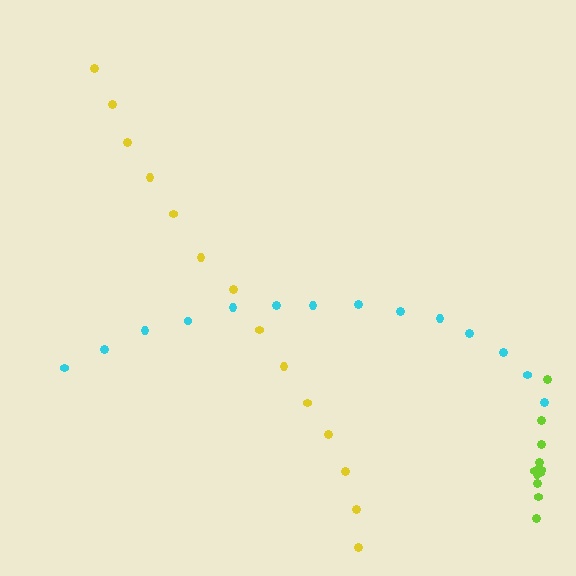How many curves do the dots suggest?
There are 3 distinct paths.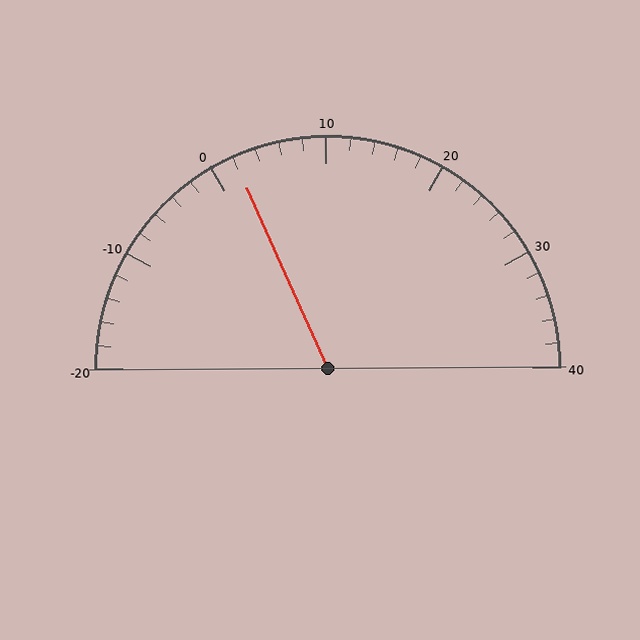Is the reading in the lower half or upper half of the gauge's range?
The reading is in the lower half of the range (-20 to 40).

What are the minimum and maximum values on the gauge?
The gauge ranges from -20 to 40.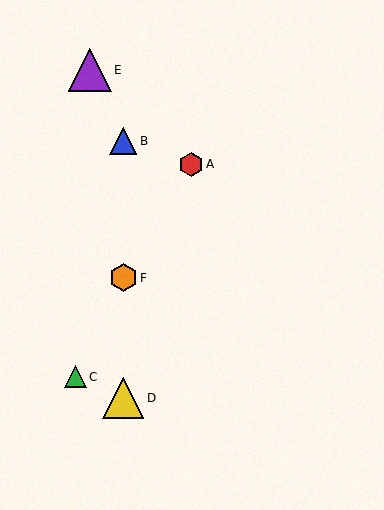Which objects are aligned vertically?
Objects B, D, F are aligned vertically.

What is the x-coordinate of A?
Object A is at x≈191.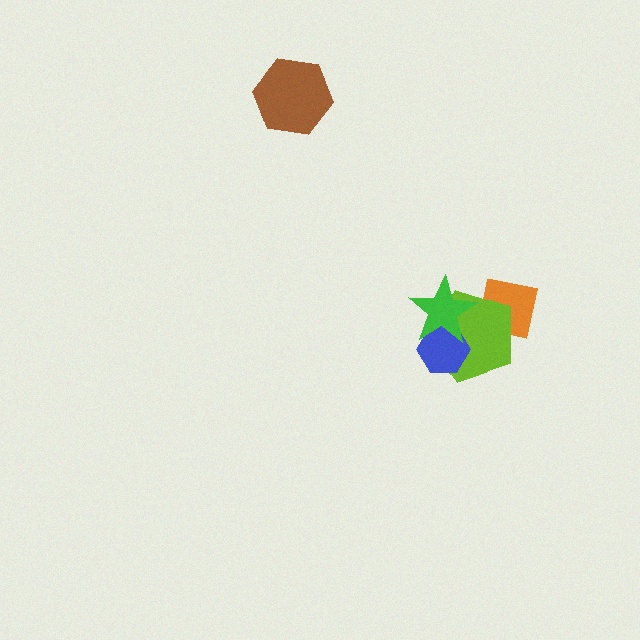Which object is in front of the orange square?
The lime pentagon is in front of the orange square.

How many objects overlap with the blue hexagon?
2 objects overlap with the blue hexagon.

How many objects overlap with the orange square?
1 object overlaps with the orange square.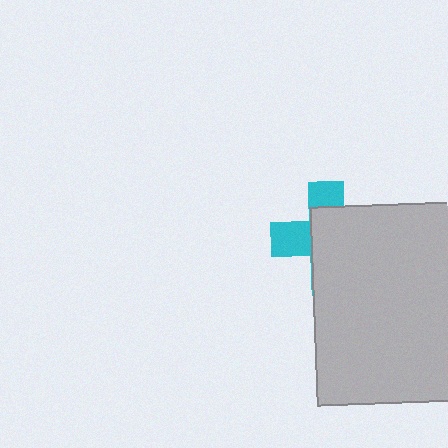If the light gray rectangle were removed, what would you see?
You would see the complete cyan cross.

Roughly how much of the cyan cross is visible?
A small part of it is visible (roughly 33%).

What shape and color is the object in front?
The object in front is a light gray rectangle.